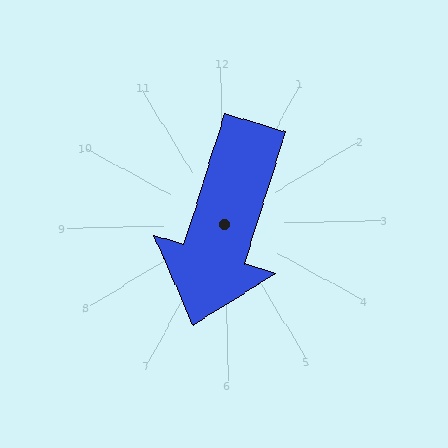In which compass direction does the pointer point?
South.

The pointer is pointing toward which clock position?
Roughly 7 o'clock.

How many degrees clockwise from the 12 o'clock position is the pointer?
Approximately 199 degrees.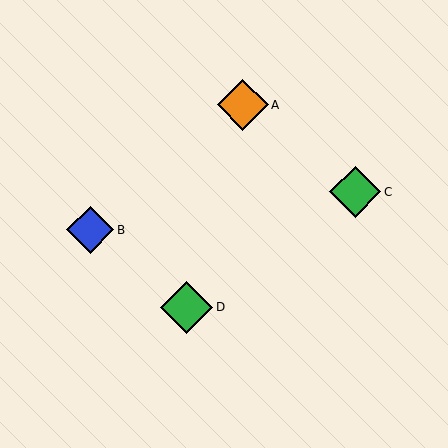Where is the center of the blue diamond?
The center of the blue diamond is at (90, 230).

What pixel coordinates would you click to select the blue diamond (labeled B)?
Click at (90, 230) to select the blue diamond B.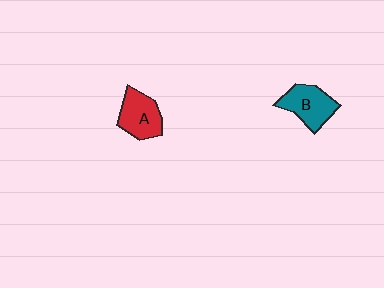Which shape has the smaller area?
Shape A (red).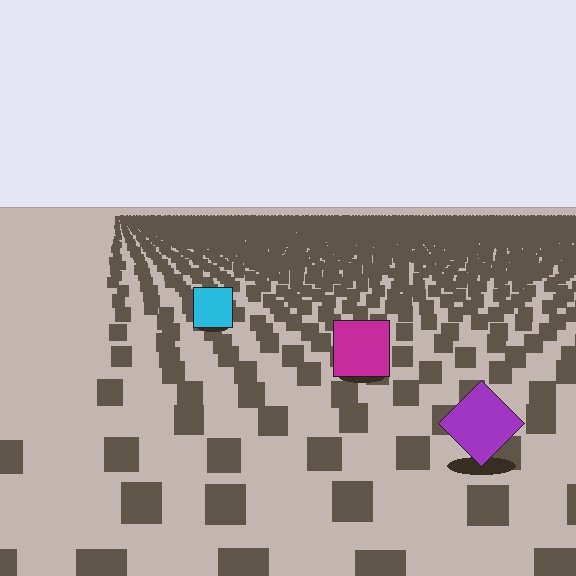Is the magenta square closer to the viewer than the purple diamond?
No. The purple diamond is closer — you can tell from the texture gradient: the ground texture is coarser near it.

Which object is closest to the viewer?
The purple diamond is closest. The texture marks near it are larger and more spread out.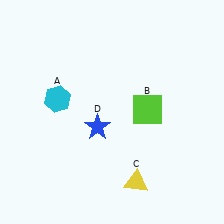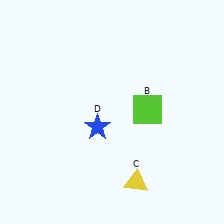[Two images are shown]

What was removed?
The cyan hexagon (A) was removed in Image 2.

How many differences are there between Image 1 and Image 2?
There is 1 difference between the two images.